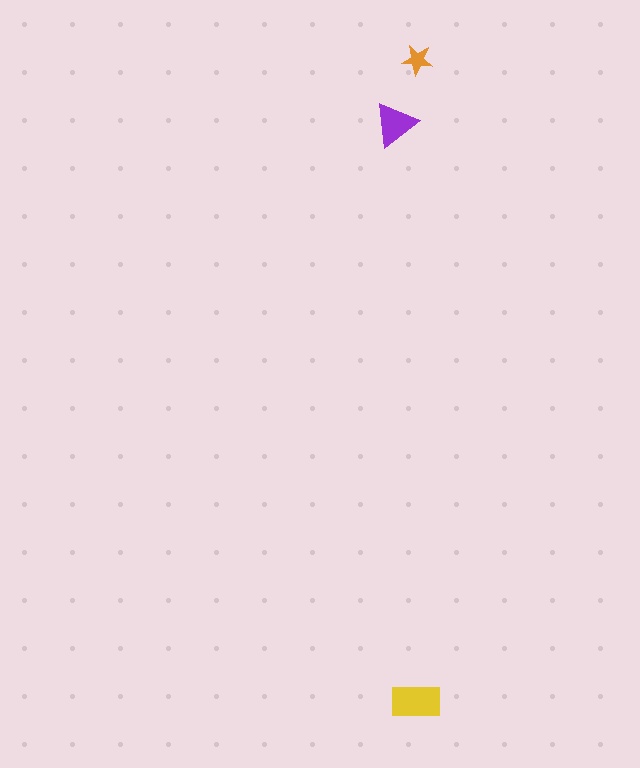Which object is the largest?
The yellow rectangle.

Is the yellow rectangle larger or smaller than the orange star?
Larger.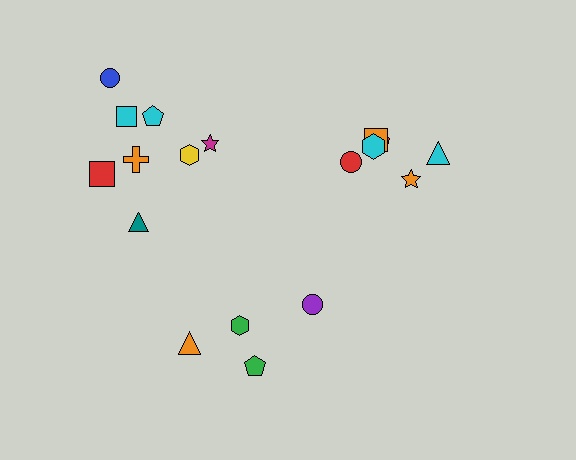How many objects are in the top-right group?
There are 6 objects.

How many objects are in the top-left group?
There are 8 objects.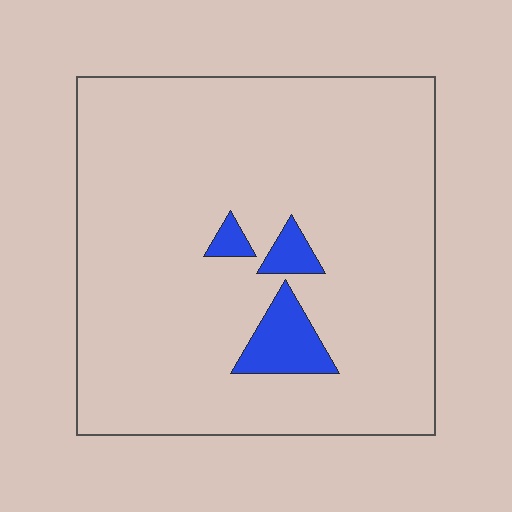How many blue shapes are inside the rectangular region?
3.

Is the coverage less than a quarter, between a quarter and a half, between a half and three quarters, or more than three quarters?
Less than a quarter.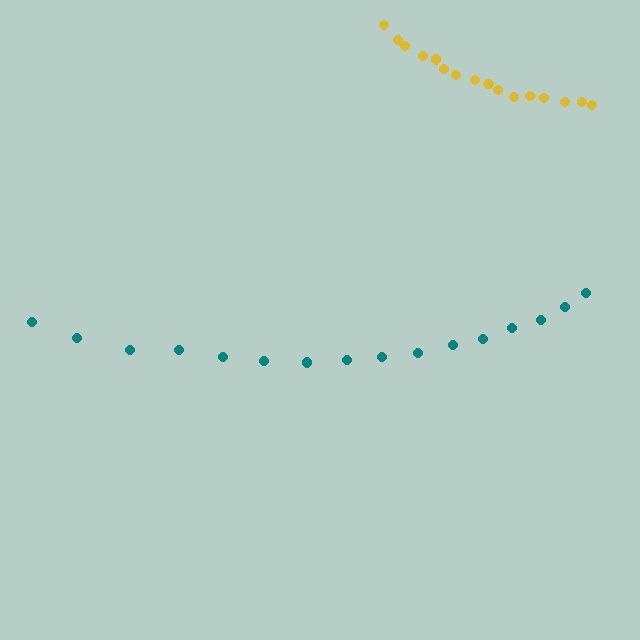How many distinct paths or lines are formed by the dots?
There are 2 distinct paths.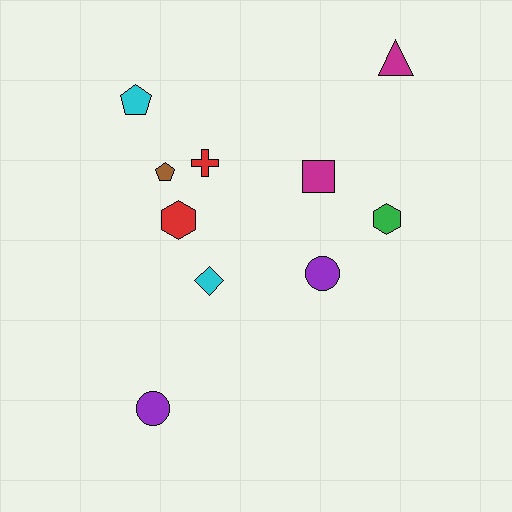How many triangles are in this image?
There is 1 triangle.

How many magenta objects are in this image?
There are 2 magenta objects.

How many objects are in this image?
There are 10 objects.